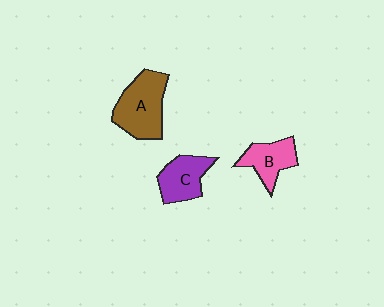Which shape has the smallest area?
Shape B (pink).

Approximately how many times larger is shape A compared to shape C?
Approximately 1.4 times.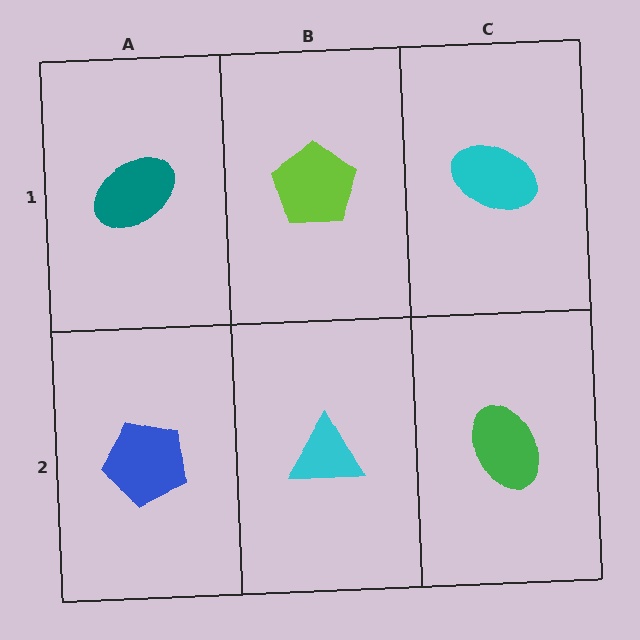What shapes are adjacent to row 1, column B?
A cyan triangle (row 2, column B), a teal ellipse (row 1, column A), a cyan ellipse (row 1, column C).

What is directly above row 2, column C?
A cyan ellipse.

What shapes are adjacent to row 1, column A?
A blue pentagon (row 2, column A), a lime pentagon (row 1, column B).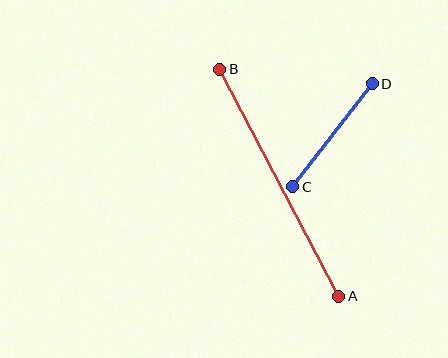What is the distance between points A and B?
The distance is approximately 256 pixels.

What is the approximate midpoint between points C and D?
The midpoint is at approximately (333, 135) pixels.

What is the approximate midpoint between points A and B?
The midpoint is at approximately (279, 183) pixels.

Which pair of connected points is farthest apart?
Points A and B are farthest apart.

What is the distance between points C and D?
The distance is approximately 130 pixels.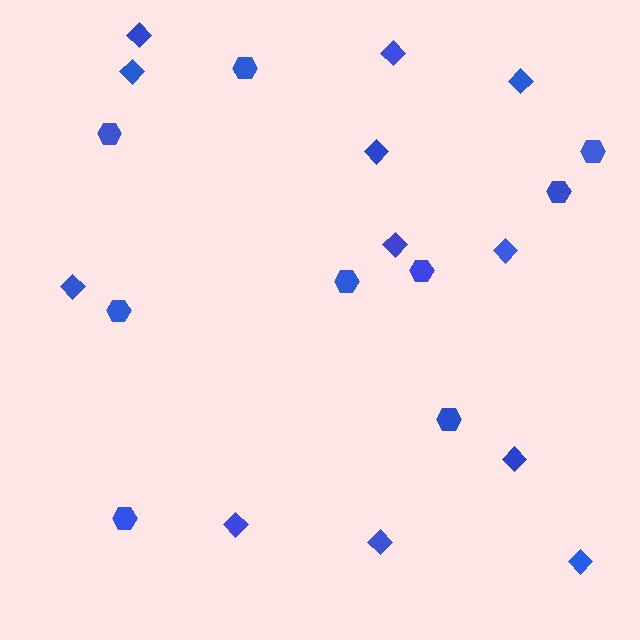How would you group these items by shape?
There are 2 groups: one group of diamonds (12) and one group of hexagons (9).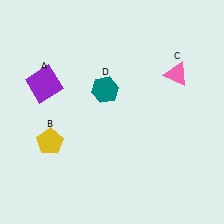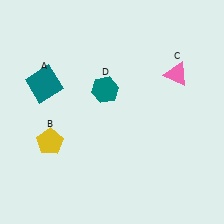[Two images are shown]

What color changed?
The square (A) changed from purple in Image 1 to teal in Image 2.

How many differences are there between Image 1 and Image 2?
There is 1 difference between the two images.